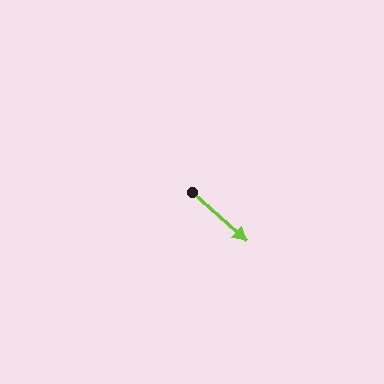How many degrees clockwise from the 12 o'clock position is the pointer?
Approximately 132 degrees.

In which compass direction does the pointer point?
Southeast.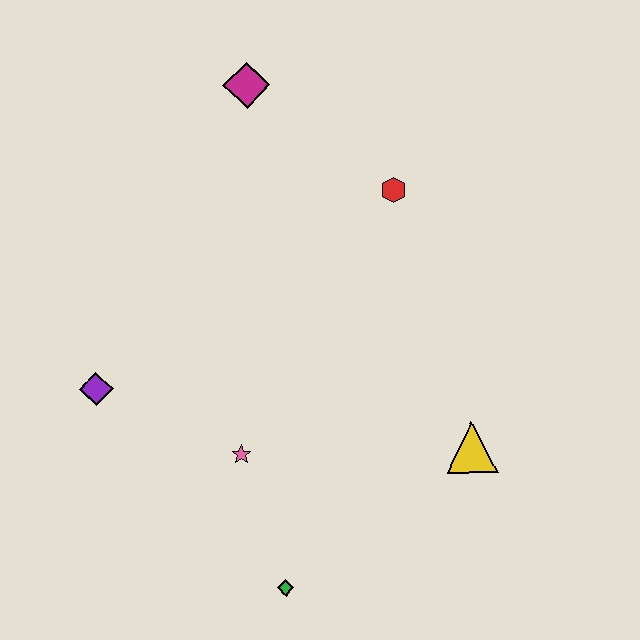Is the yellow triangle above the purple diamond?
No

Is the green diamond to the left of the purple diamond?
No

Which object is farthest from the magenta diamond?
The green diamond is farthest from the magenta diamond.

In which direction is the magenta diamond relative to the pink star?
The magenta diamond is above the pink star.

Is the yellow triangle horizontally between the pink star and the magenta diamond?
No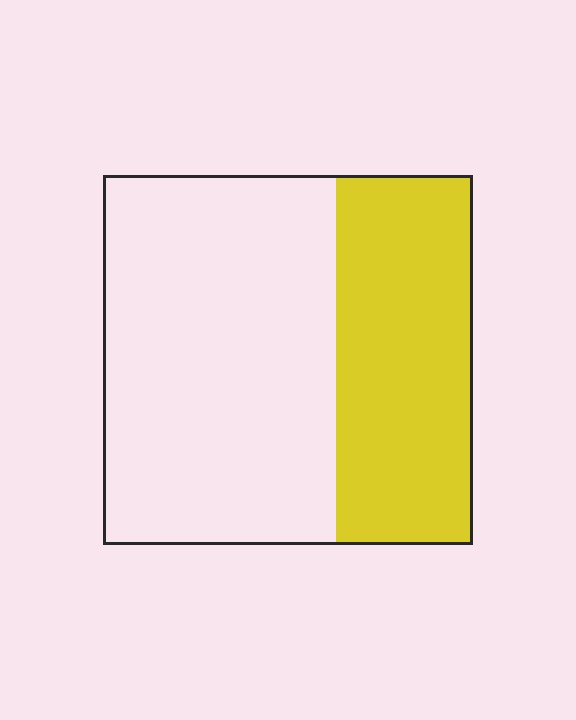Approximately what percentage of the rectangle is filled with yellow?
Approximately 35%.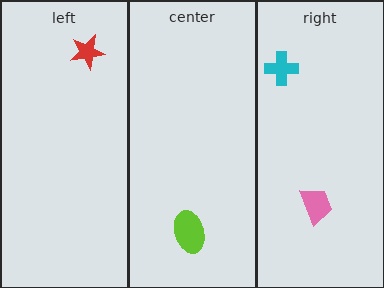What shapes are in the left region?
The red star.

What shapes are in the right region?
The cyan cross, the pink trapezoid.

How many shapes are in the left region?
1.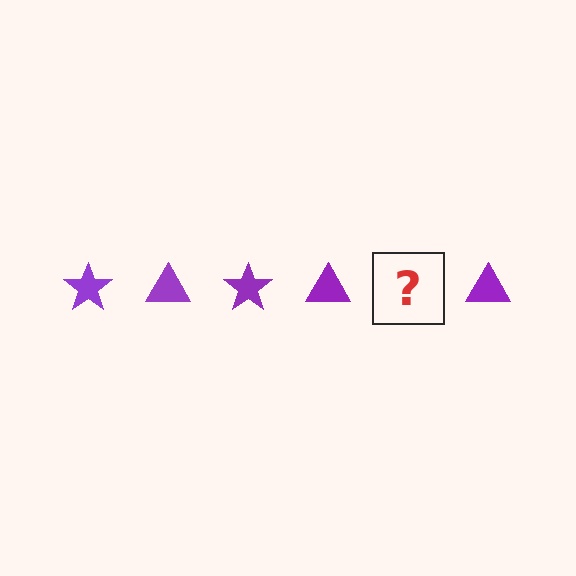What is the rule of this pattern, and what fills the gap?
The rule is that the pattern cycles through star, triangle shapes in purple. The gap should be filled with a purple star.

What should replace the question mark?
The question mark should be replaced with a purple star.